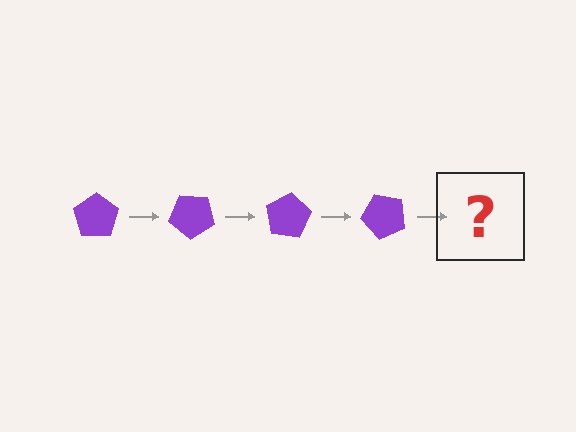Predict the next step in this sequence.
The next step is a purple pentagon rotated 160 degrees.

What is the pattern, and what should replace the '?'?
The pattern is that the pentagon rotates 40 degrees each step. The '?' should be a purple pentagon rotated 160 degrees.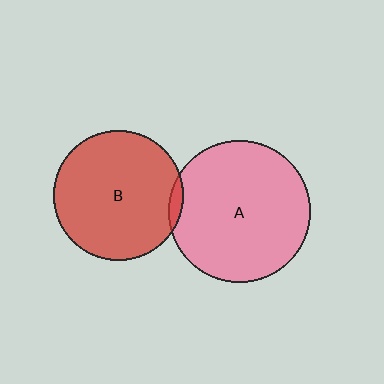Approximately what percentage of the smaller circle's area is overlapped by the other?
Approximately 5%.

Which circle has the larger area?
Circle A (pink).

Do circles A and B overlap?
Yes.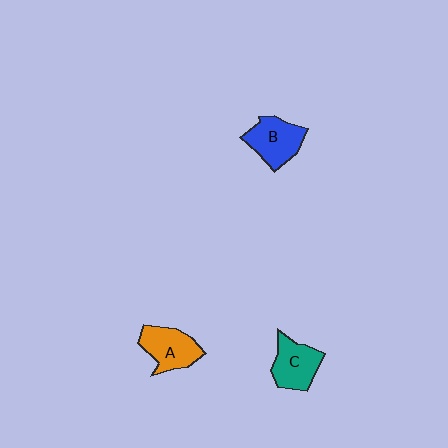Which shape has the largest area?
Shape B (blue).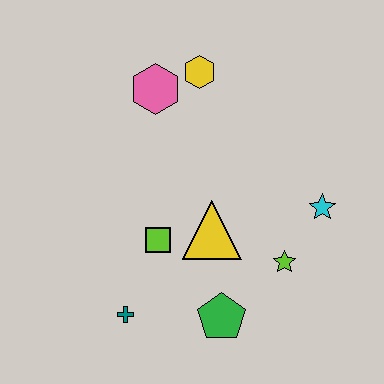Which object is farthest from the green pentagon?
The yellow hexagon is farthest from the green pentagon.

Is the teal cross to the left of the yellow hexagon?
Yes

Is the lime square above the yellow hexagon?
No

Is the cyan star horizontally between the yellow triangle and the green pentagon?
No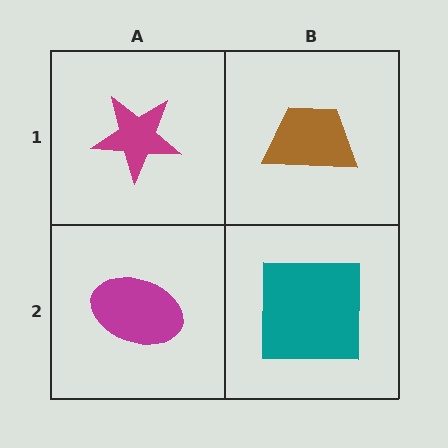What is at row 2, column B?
A teal square.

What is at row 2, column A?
A magenta ellipse.